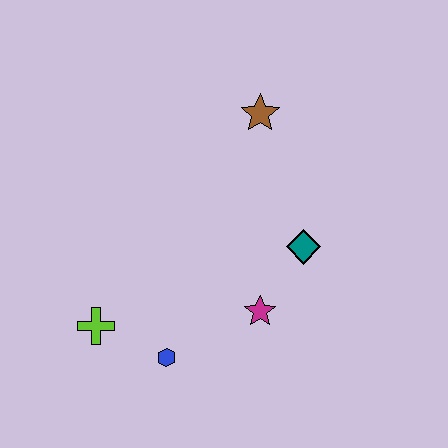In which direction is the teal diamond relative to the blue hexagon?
The teal diamond is to the right of the blue hexagon.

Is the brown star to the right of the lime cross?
Yes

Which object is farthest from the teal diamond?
The lime cross is farthest from the teal diamond.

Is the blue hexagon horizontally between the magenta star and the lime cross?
Yes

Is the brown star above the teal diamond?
Yes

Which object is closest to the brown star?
The teal diamond is closest to the brown star.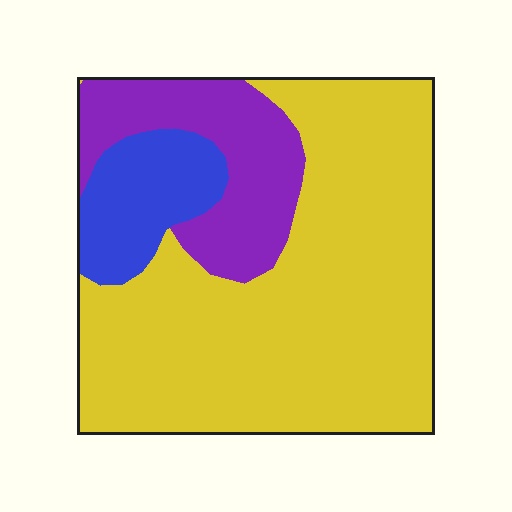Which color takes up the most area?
Yellow, at roughly 70%.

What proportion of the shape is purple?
Purple covers 19% of the shape.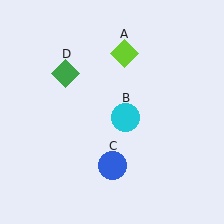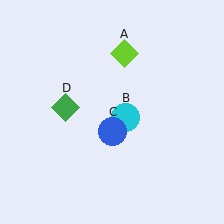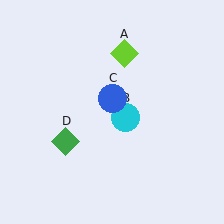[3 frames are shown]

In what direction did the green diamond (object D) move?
The green diamond (object D) moved down.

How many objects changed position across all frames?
2 objects changed position: blue circle (object C), green diamond (object D).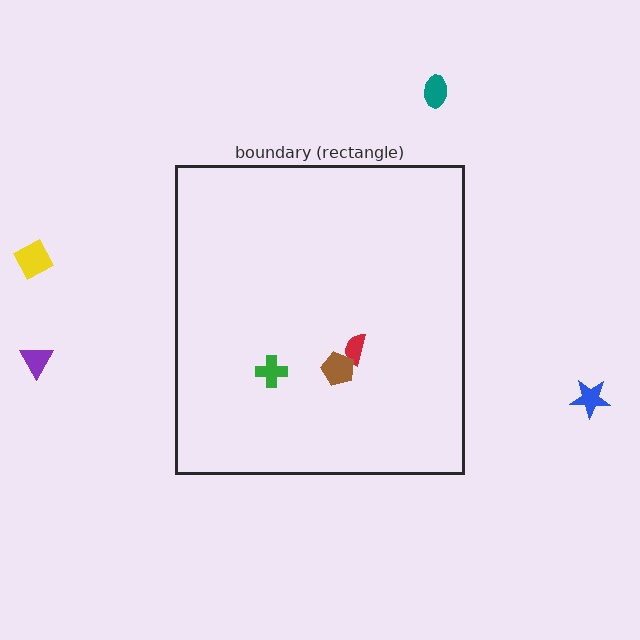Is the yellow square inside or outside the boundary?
Outside.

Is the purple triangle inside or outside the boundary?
Outside.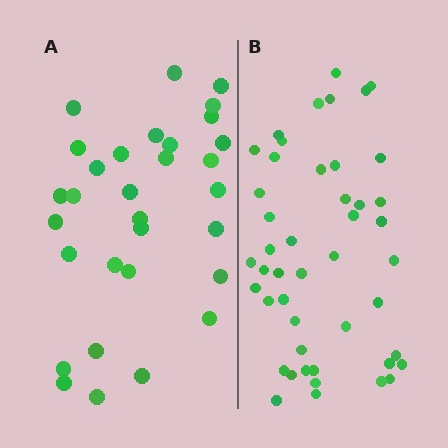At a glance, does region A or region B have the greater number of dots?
Region B (the right region) has more dots.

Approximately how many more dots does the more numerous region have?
Region B has approximately 15 more dots than region A.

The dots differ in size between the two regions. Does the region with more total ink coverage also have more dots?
No. Region A has more total ink coverage because its dots are larger, but region B actually contains more individual dots. Total area can be misleading — the number of items is what matters here.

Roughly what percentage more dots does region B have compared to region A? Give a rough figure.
About 50% more.